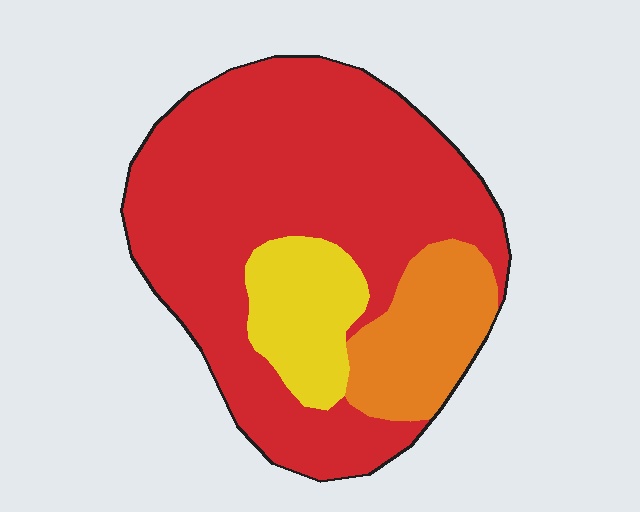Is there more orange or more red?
Red.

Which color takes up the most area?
Red, at roughly 70%.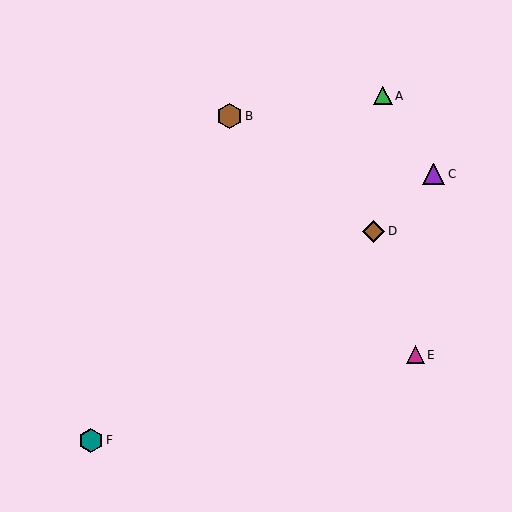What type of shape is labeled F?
Shape F is a teal hexagon.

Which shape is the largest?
The brown hexagon (labeled B) is the largest.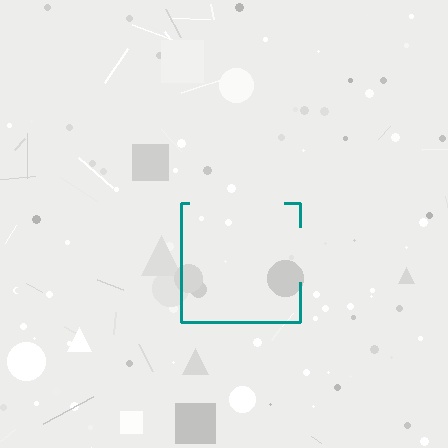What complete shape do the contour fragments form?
The contour fragments form a square.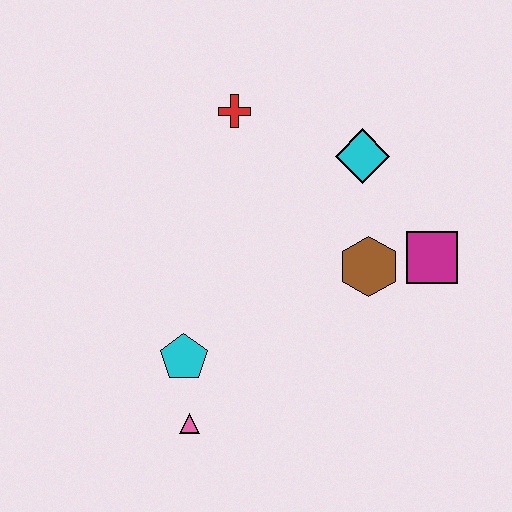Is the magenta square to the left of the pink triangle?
No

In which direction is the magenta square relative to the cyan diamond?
The magenta square is below the cyan diamond.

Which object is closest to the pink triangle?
The cyan pentagon is closest to the pink triangle.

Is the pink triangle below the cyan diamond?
Yes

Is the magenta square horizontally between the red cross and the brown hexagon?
No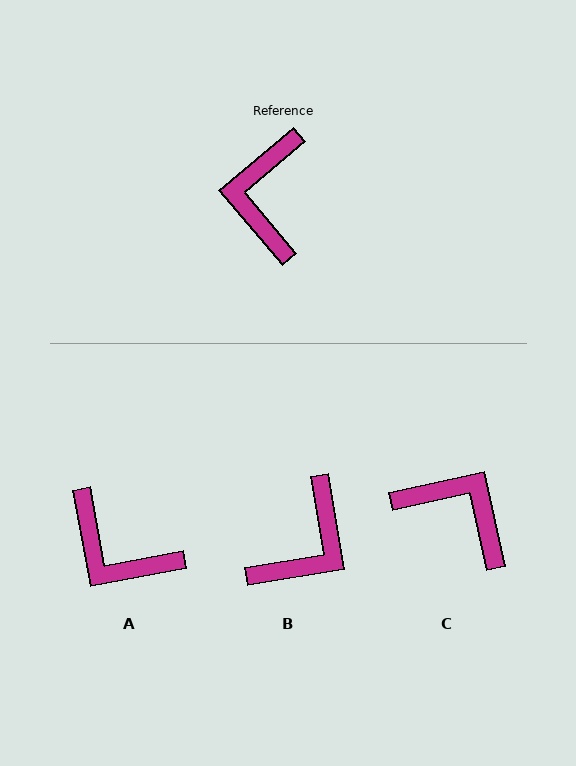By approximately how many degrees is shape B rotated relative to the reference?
Approximately 149 degrees counter-clockwise.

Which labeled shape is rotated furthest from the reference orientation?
B, about 149 degrees away.